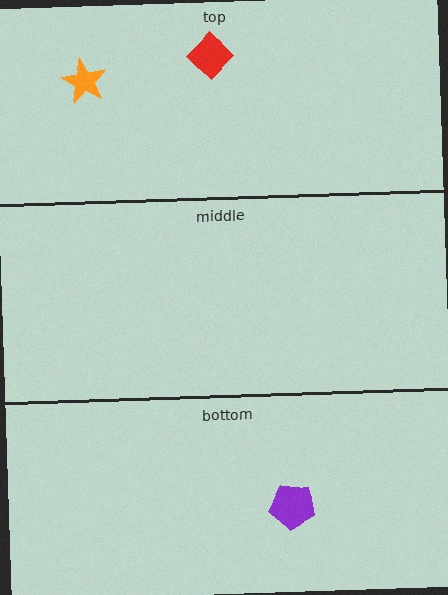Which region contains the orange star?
The top region.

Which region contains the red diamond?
The top region.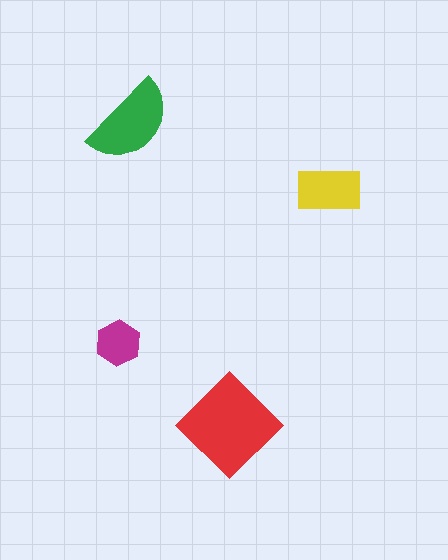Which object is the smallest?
The magenta hexagon.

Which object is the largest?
The red diamond.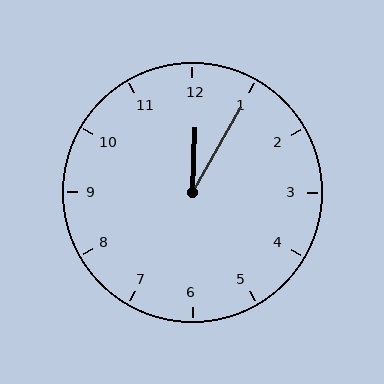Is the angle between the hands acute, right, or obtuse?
It is acute.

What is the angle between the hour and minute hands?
Approximately 28 degrees.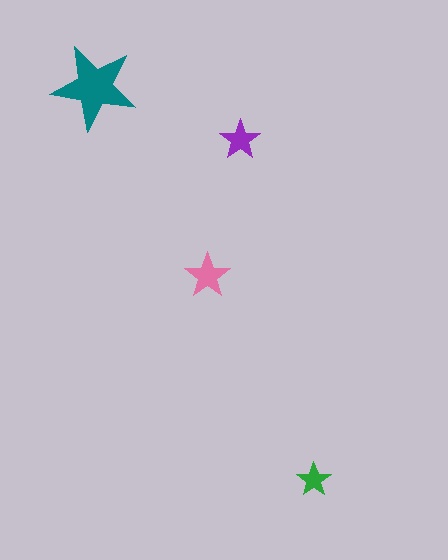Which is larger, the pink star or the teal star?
The teal one.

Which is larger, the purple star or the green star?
The purple one.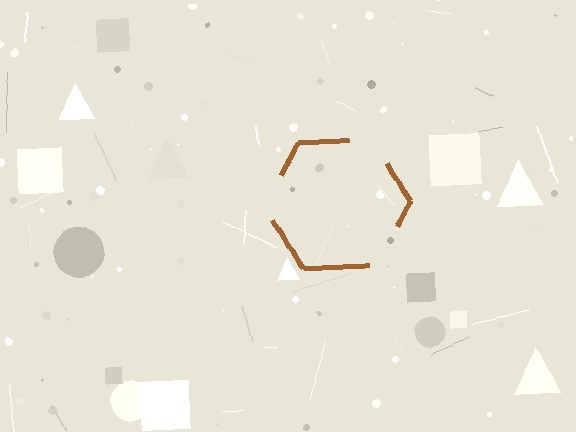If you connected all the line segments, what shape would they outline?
They would outline a hexagon.